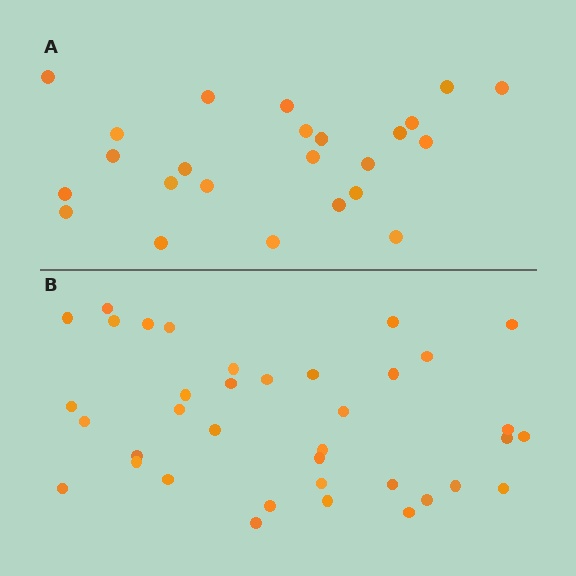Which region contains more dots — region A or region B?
Region B (the bottom region) has more dots.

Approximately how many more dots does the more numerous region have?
Region B has approximately 15 more dots than region A.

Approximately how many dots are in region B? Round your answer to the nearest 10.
About 40 dots. (The exact count is 37, which rounds to 40.)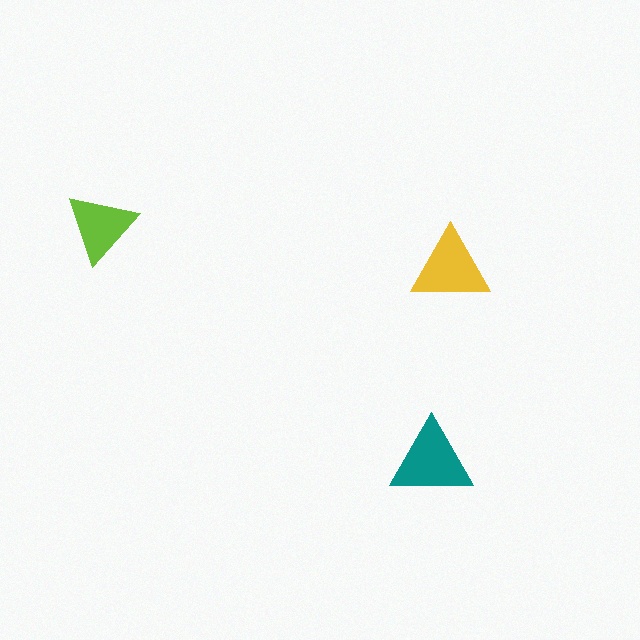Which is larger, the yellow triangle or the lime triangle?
The yellow one.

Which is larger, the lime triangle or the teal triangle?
The teal one.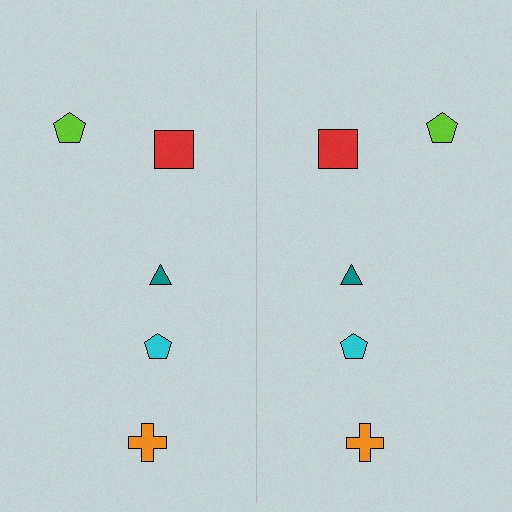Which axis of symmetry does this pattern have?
The pattern has a vertical axis of symmetry running through the center of the image.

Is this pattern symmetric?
Yes, this pattern has bilateral (reflection) symmetry.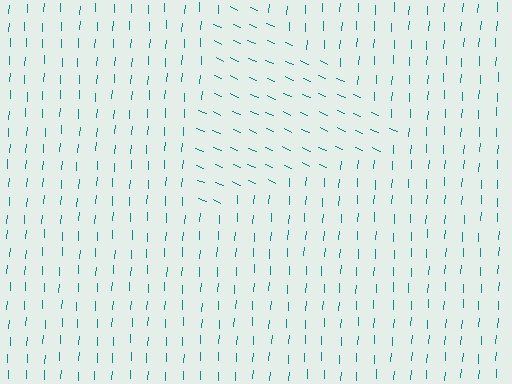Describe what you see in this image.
The image is filled with small teal line segments. A triangle region in the image has lines oriented differently from the surrounding lines, creating a visible texture boundary.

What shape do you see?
I see a triangle.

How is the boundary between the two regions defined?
The boundary is defined purely by a change in line orientation (approximately 69 degrees difference). All lines are the same color and thickness.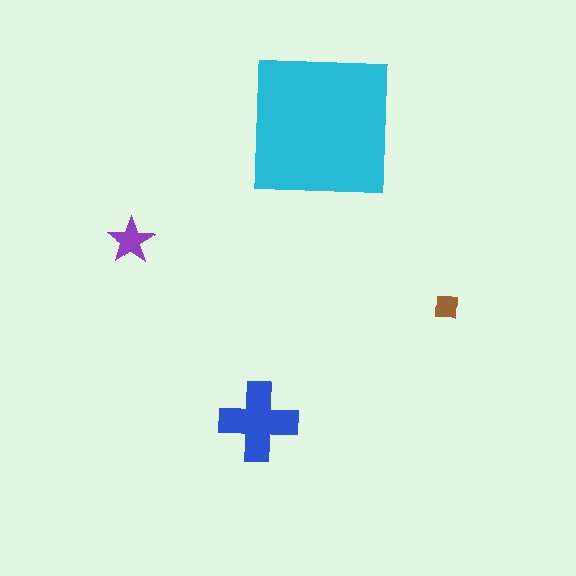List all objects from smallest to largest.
The brown square, the purple star, the blue cross, the cyan square.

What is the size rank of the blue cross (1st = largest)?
2nd.